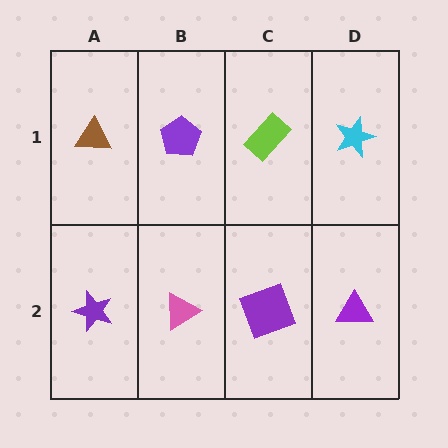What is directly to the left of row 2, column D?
A purple square.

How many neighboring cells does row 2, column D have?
2.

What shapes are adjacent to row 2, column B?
A purple pentagon (row 1, column B), a purple star (row 2, column A), a purple square (row 2, column C).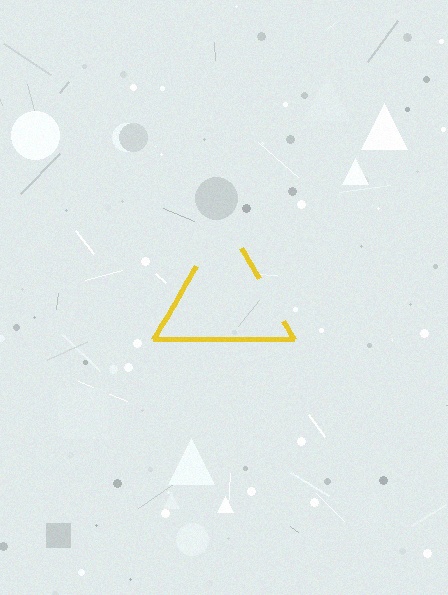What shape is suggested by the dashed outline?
The dashed outline suggests a triangle.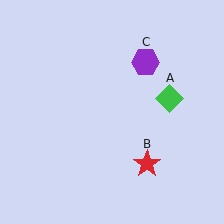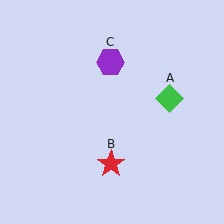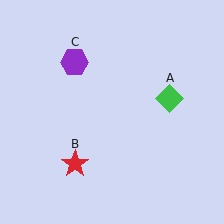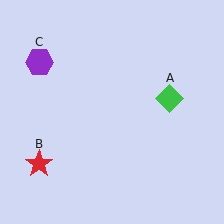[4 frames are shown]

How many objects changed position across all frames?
2 objects changed position: red star (object B), purple hexagon (object C).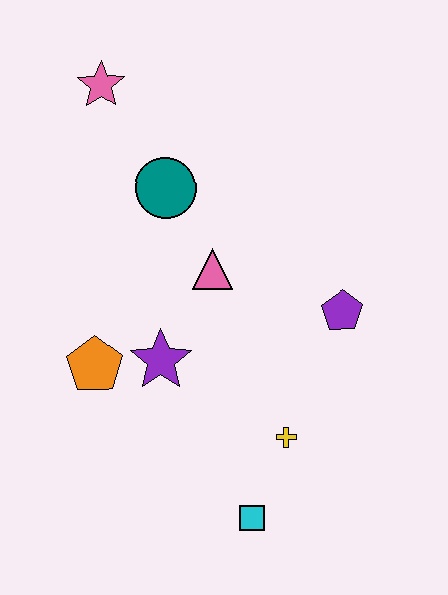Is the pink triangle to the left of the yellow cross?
Yes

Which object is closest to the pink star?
The teal circle is closest to the pink star.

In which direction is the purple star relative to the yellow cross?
The purple star is to the left of the yellow cross.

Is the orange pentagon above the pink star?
No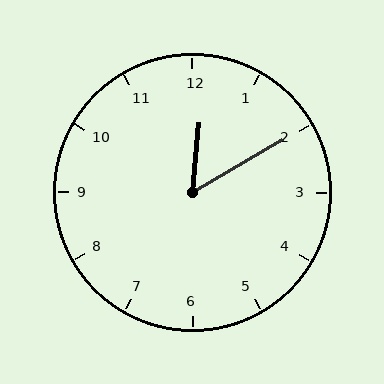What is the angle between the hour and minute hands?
Approximately 55 degrees.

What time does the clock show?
12:10.